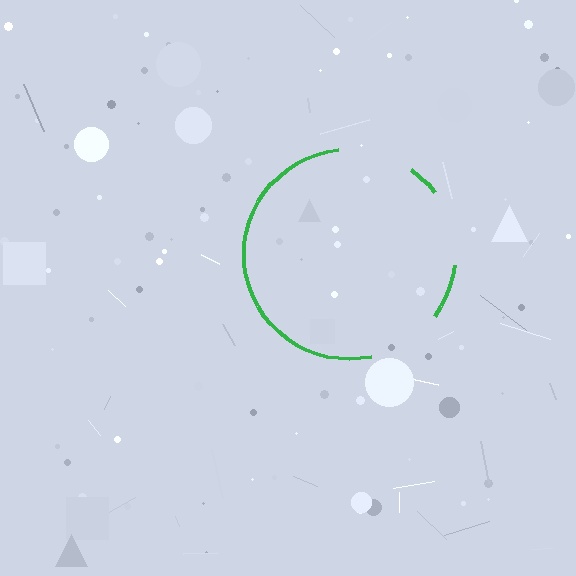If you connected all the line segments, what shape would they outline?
They would outline a circle.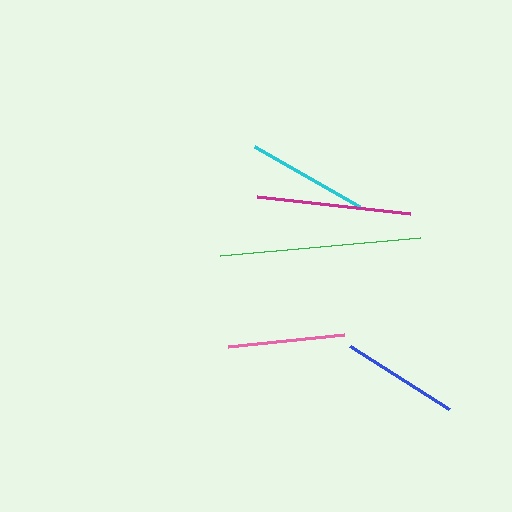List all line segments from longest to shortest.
From longest to shortest: green, magenta, cyan, blue, pink.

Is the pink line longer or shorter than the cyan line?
The cyan line is longer than the pink line.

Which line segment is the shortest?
The pink line is the shortest at approximately 117 pixels.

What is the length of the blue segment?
The blue segment is approximately 117 pixels long.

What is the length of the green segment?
The green segment is approximately 201 pixels long.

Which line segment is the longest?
The green line is the longest at approximately 201 pixels.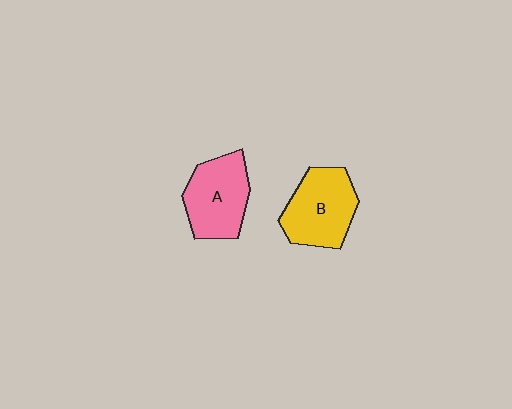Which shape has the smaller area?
Shape A (pink).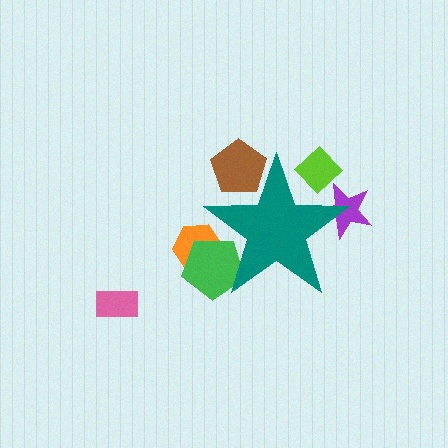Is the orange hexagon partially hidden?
Yes, the orange hexagon is partially hidden behind the teal star.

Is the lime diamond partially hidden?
Yes, the lime diamond is partially hidden behind the teal star.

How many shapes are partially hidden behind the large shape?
5 shapes are partially hidden.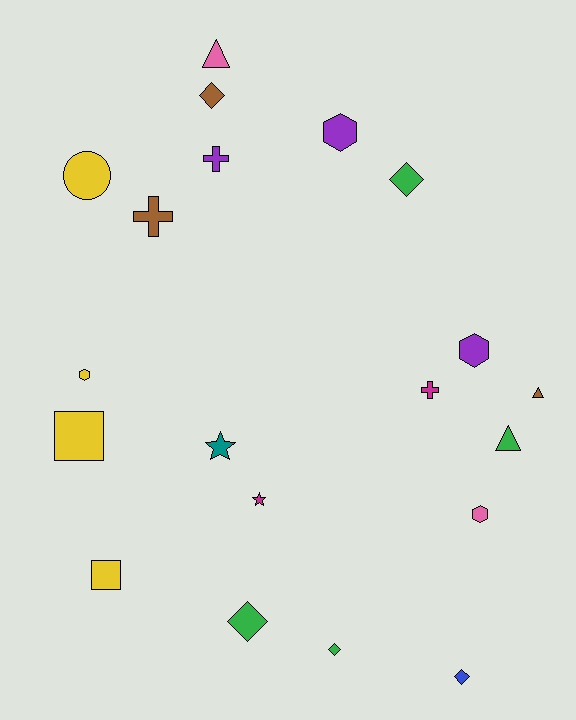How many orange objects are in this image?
There are no orange objects.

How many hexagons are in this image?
There are 4 hexagons.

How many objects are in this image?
There are 20 objects.